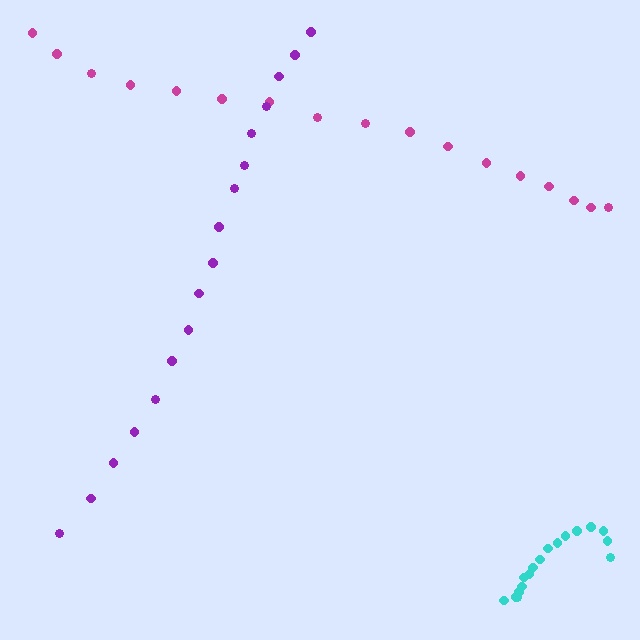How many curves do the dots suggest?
There are 3 distinct paths.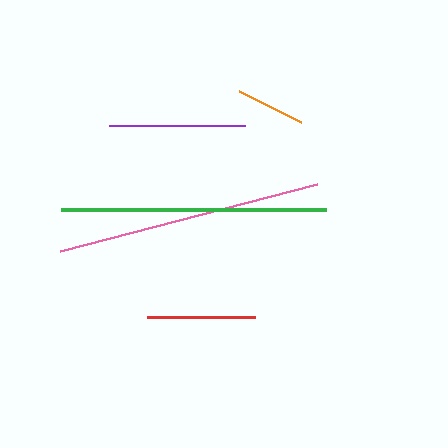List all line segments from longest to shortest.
From longest to shortest: pink, green, purple, red, orange.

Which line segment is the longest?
The pink line is the longest at approximately 265 pixels.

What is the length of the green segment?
The green segment is approximately 264 pixels long.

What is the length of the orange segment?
The orange segment is approximately 69 pixels long.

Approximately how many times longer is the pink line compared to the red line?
The pink line is approximately 2.5 times the length of the red line.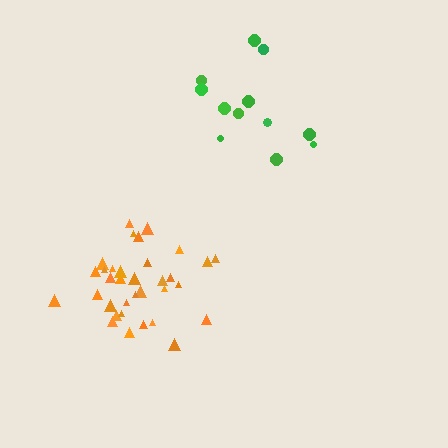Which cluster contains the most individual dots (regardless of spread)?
Orange (34).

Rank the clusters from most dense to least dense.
orange, green.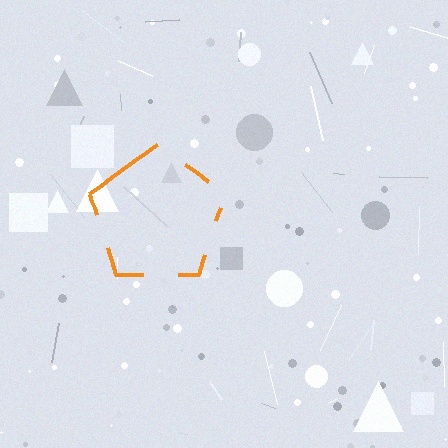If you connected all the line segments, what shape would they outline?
They would outline a pentagon.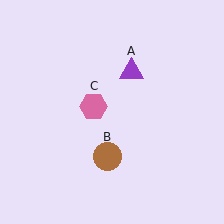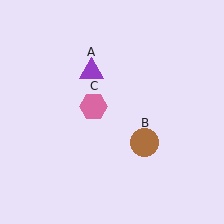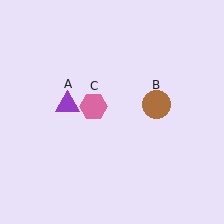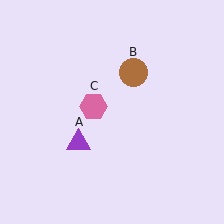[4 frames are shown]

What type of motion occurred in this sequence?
The purple triangle (object A), brown circle (object B) rotated counterclockwise around the center of the scene.